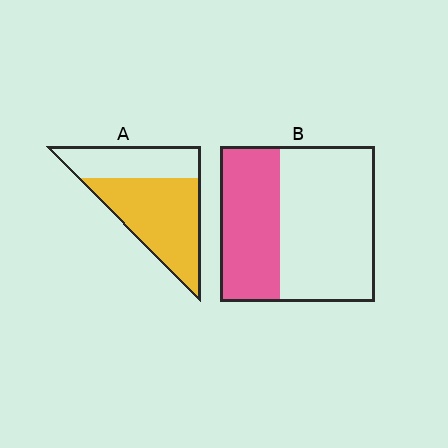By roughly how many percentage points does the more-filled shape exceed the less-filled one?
By roughly 25 percentage points (A over B).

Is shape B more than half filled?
No.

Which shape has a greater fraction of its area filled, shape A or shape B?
Shape A.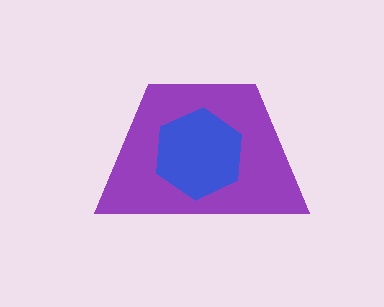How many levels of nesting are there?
2.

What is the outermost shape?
The purple trapezoid.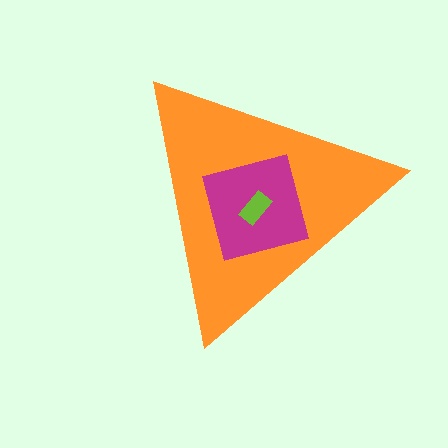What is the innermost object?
The lime rectangle.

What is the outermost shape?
The orange triangle.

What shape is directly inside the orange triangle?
The magenta square.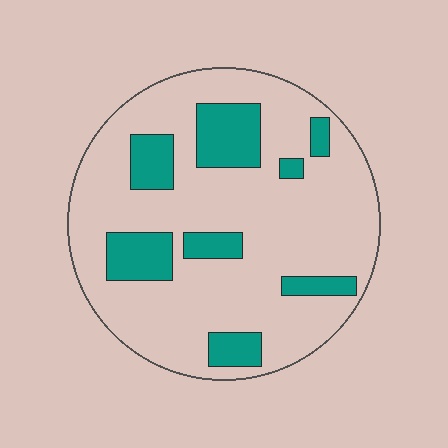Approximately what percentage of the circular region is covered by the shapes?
Approximately 20%.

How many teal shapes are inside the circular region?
8.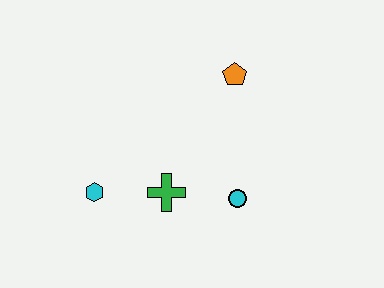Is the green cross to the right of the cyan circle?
No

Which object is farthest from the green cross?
The orange pentagon is farthest from the green cross.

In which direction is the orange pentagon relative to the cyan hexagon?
The orange pentagon is to the right of the cyan hexagon.